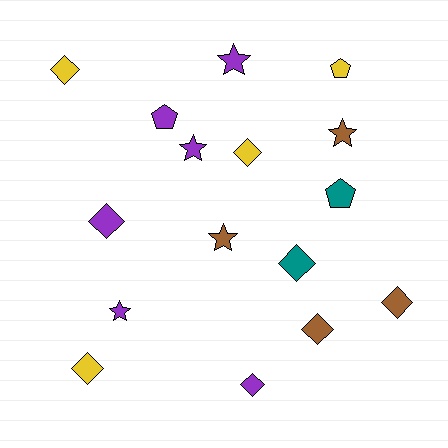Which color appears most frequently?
Purple, with 6 objects.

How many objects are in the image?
There are 16 objects.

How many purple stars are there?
There are 3 purple stars.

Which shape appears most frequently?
Diamond, with 8 objects.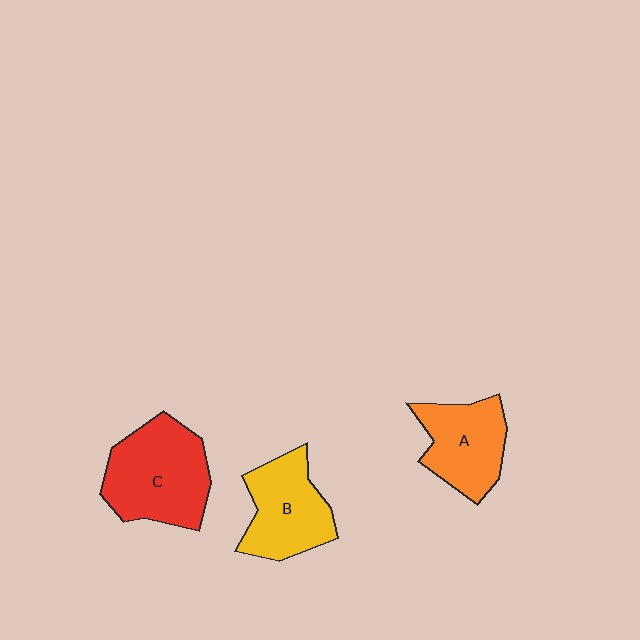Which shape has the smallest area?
Shape A (orange).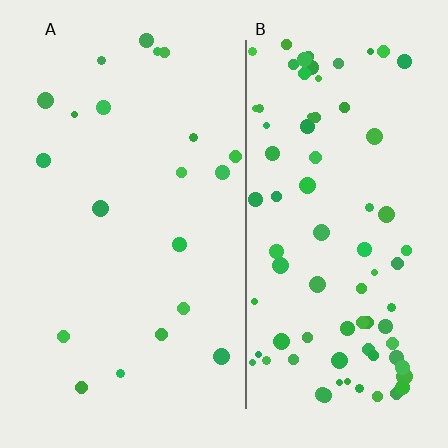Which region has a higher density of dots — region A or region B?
B (the right).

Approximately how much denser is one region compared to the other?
Approximately 4.0× — region B over region A.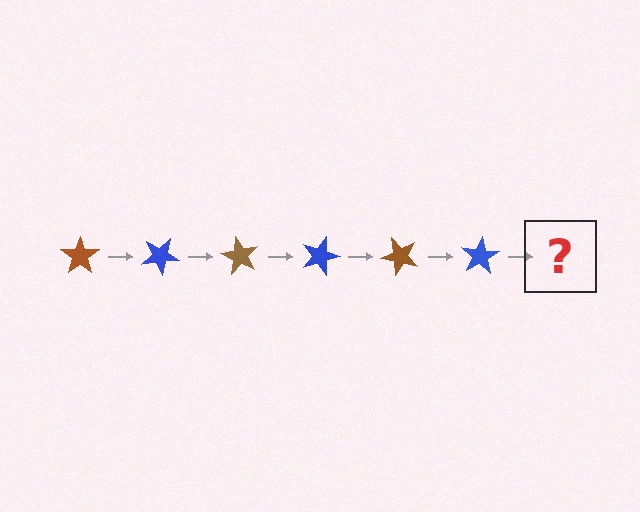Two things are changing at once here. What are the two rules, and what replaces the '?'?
The two rules are that it rotates 30 degrees each step and the color cycles through brown and blue. The '?' should be a brown star, rotated 180 degrees from the start.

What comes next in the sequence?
The next element should be a brown star, rotated 180 degrees from the start.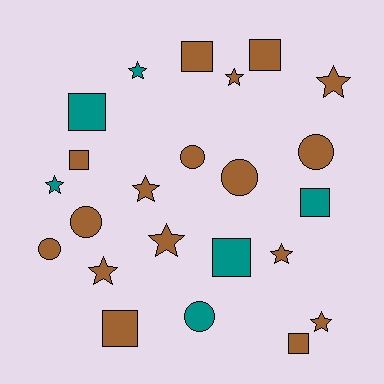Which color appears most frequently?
Brown, with 17 objects.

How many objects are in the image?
There are 23 objects.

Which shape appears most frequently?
Star, with 9 objects.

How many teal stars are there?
There are 2 teal stars.